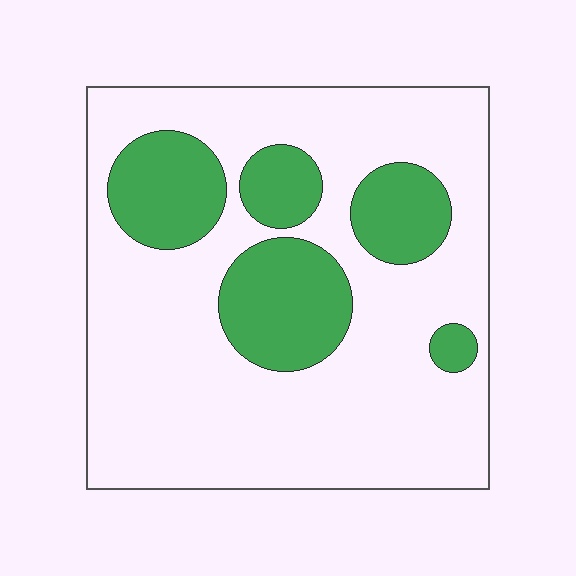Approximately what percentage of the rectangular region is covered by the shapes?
Approximately 25%.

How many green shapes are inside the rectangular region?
5.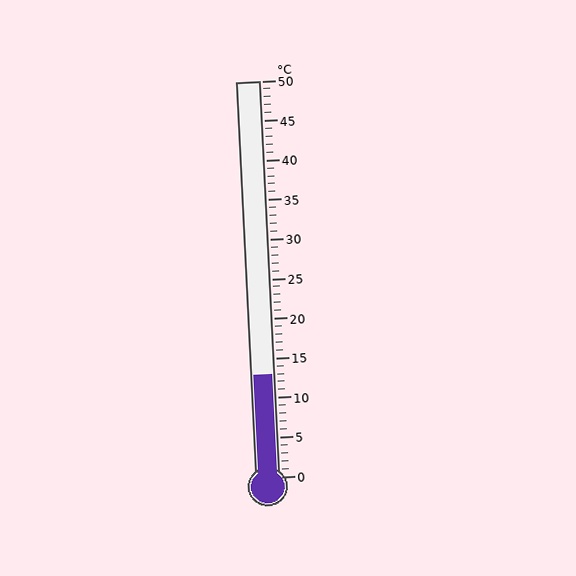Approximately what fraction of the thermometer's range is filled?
The thermometer is filled to approximately 25% of its range.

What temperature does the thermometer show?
The thermometer shows approximately 13°C.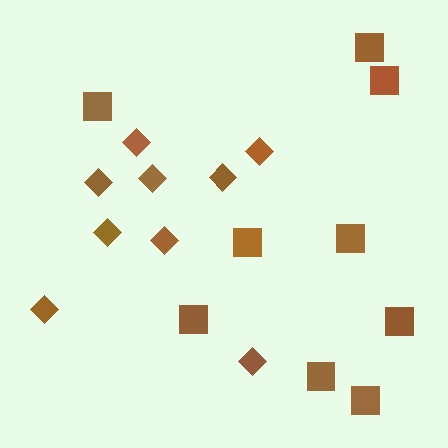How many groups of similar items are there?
There are 2 groups: one group of squares (9) and one group of diamonds (9).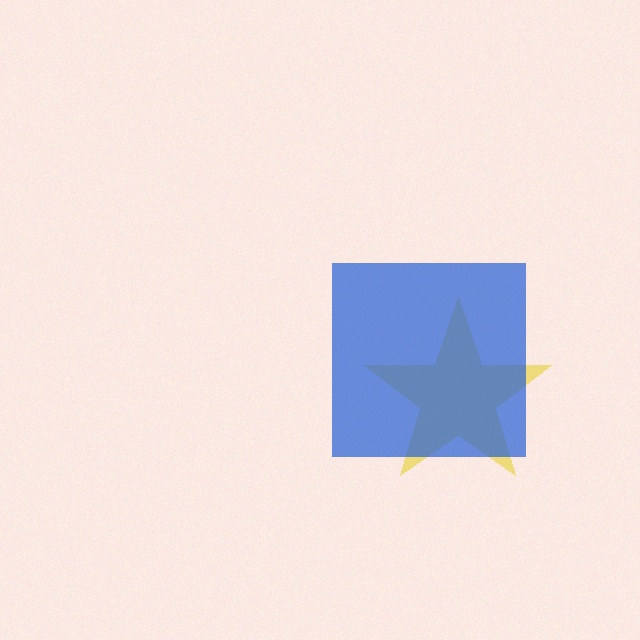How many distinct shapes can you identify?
There are 2 distinct shapes: a yellow star, a blue square.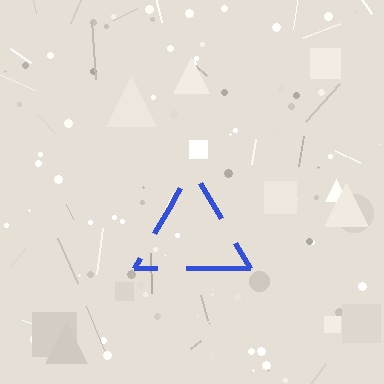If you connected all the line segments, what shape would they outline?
They would outline a triangle.